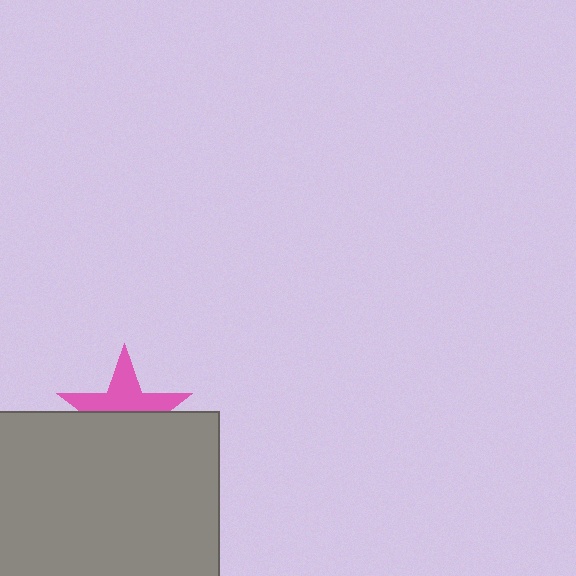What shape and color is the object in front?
The object in front is a gray rectangle.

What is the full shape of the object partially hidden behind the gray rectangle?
The partially hidden object is a pink star.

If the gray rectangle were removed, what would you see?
You would see the complete pink star.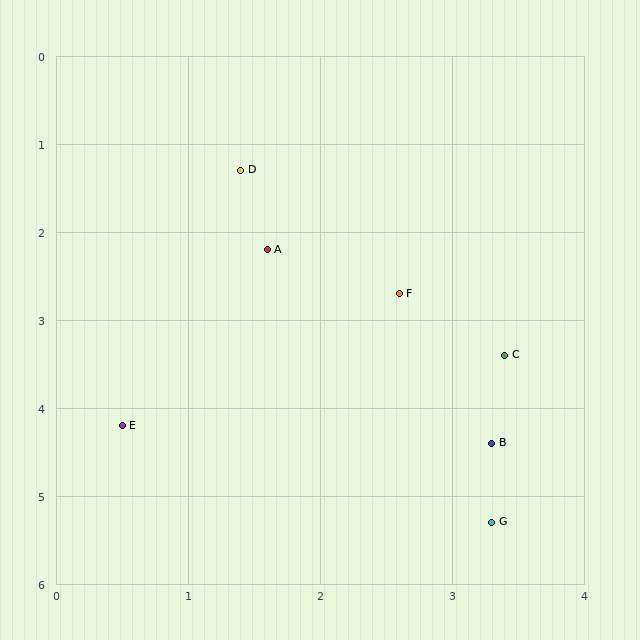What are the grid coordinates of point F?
Point F is at approximately (2.6, 2.7).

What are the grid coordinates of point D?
Point D is at approximately (1.4, 1.3).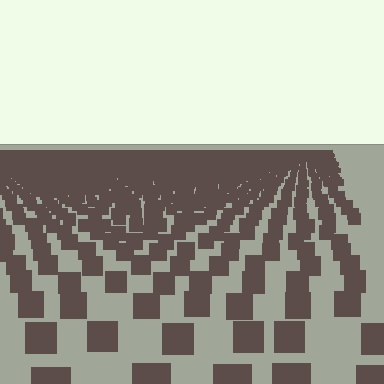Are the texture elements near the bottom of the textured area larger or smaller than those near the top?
Larger. Near the bottom, elements are closer to the viewer and appear at a bigger on-screen size.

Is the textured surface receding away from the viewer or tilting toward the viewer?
The surface is receding away from the viewer. Texture elements get smaller and denser toward the top.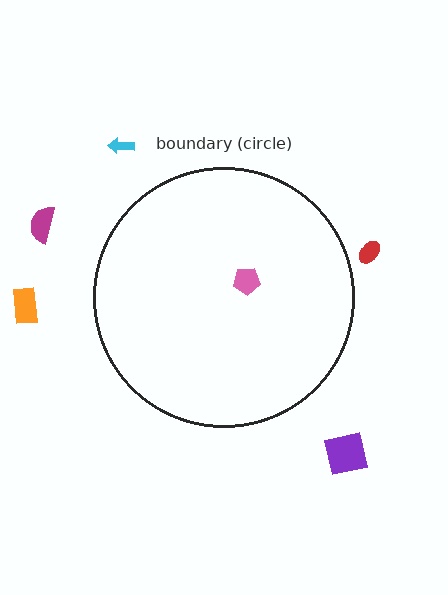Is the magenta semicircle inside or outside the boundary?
Outside.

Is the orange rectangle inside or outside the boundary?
Outside.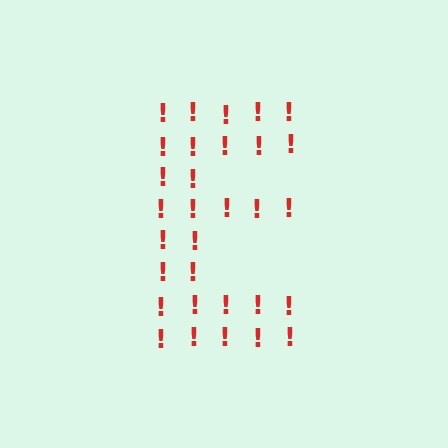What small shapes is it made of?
It is made of small exclamation marks.